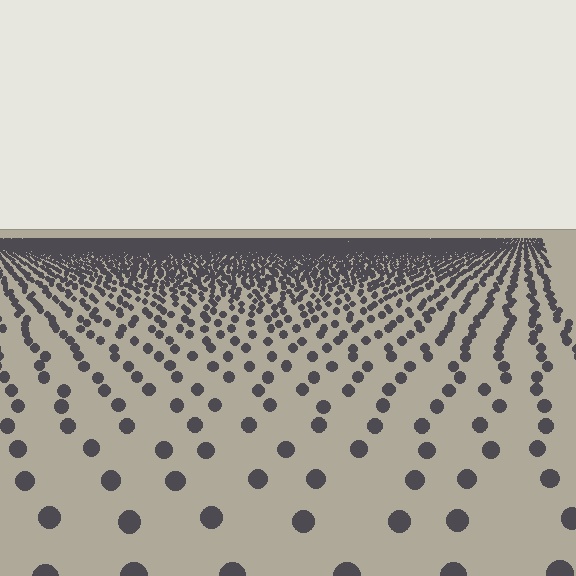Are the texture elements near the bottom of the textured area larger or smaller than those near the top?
Larger. Near the bottom, elements are closer to the viewer and appear at a bigger on-screen size.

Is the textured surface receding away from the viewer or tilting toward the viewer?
The surface is receding away from the viewer. Texture elements get smaller and denser toward the top.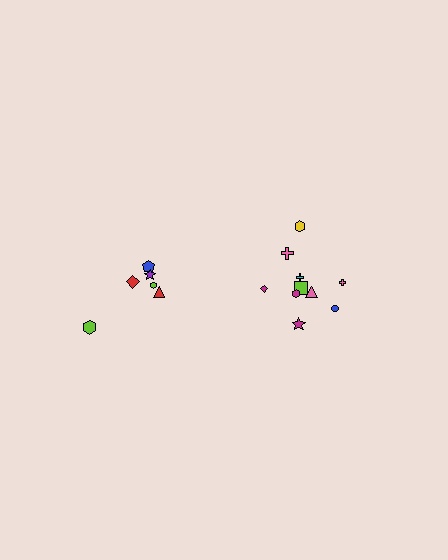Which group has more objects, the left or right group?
The right group.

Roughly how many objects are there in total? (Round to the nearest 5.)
Roughly 15 objects in total.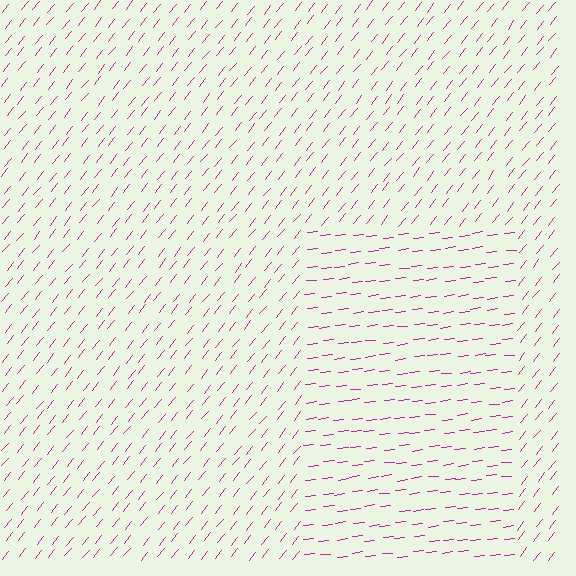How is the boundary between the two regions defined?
The boundary is defined purely by a change in line orientation (approximately 45 degrees difference). All lines are the same color and thickness.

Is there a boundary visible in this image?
Yes, there is a texture boundary formed by a change in line orientation.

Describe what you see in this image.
The image is filled with small magenta line segments. A rectangle region in the image has lines oriented differently from the surrounding lines, creating a visible texture boundary.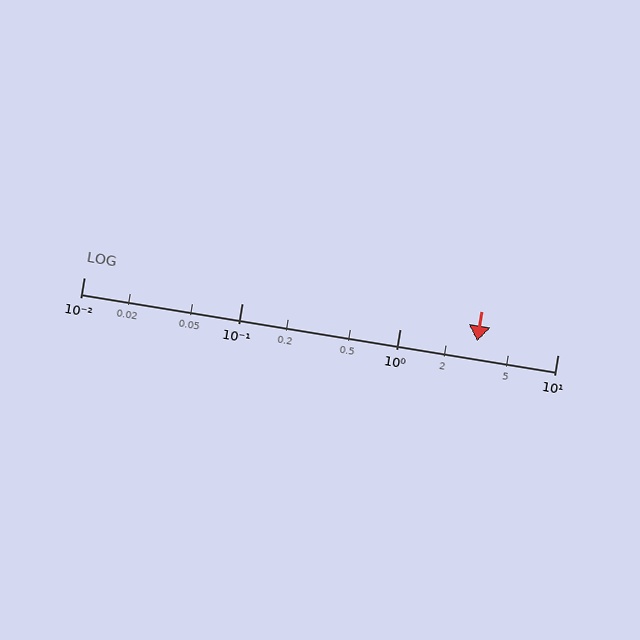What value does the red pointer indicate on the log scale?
The pointer indicates approximately 3.1.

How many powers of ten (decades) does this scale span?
The scale spans 3 decades, from 0.01 to 10.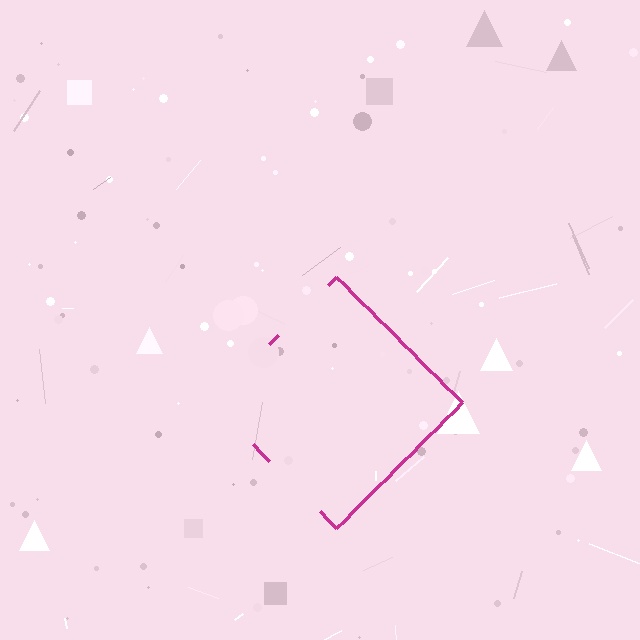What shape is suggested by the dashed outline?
The dashed outline suggests a diamond.